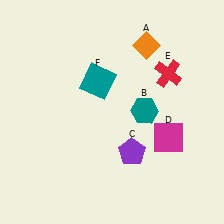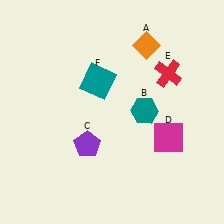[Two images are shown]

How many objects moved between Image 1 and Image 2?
1 object moved between the two images.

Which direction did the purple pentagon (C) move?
The purple pentagon (C) moved left.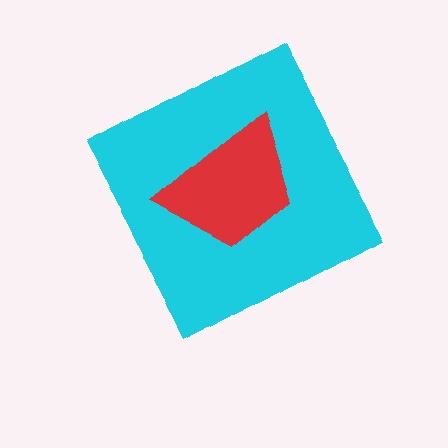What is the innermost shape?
The red trapezoid.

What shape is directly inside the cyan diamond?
The red trapezoid.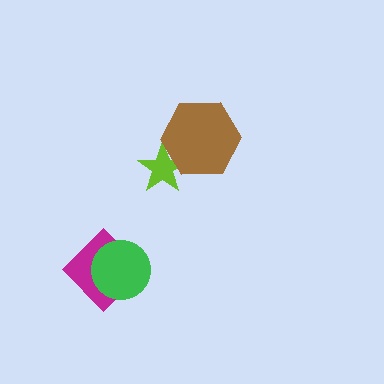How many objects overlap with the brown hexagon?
1 object overlaps with the brown hexagon.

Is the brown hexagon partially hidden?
No, no other shape covers it.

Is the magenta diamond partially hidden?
Yes, it is partially covered by another shape.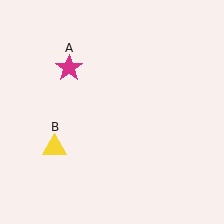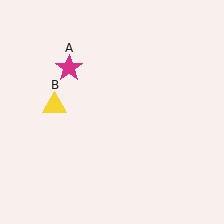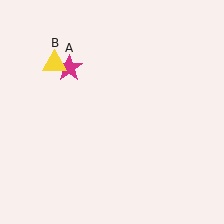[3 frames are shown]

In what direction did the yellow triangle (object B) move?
The yellow triangle (object B) moved up.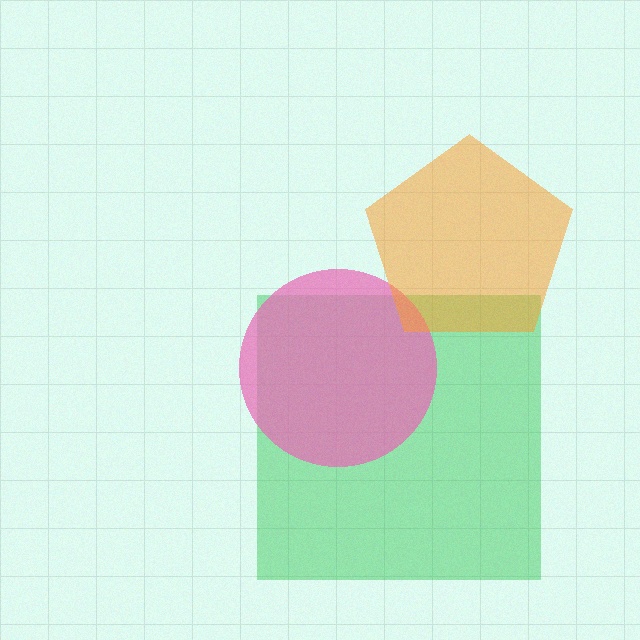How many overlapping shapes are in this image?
There are 3 overlapping shapes in the image.